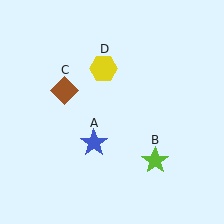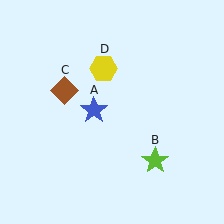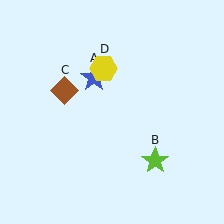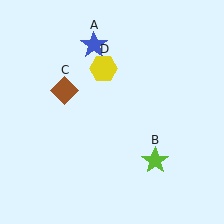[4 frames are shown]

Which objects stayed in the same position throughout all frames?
Lime star (object B) and brown diamond (object C) and yellow hexagon (object D) remained stationary.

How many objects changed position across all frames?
1 object changed position: blue star (object A).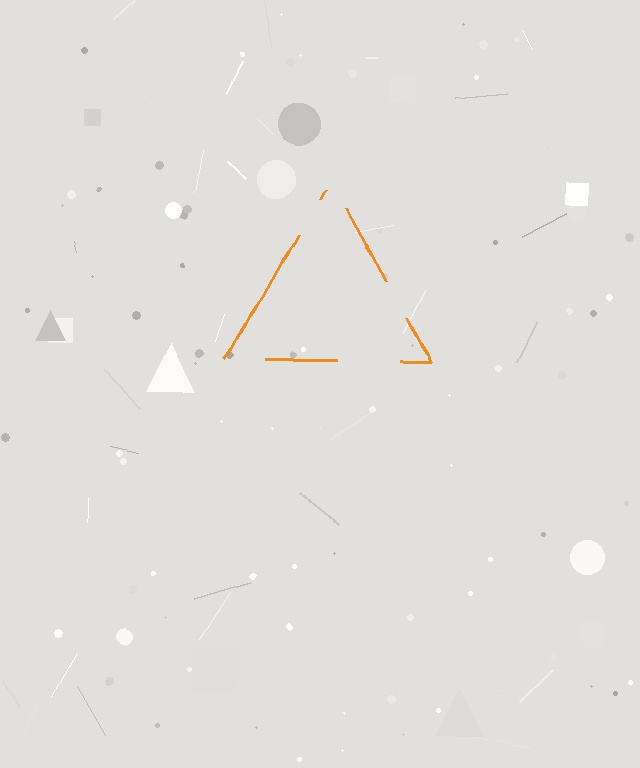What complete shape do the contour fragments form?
The contour fragments form a triangle.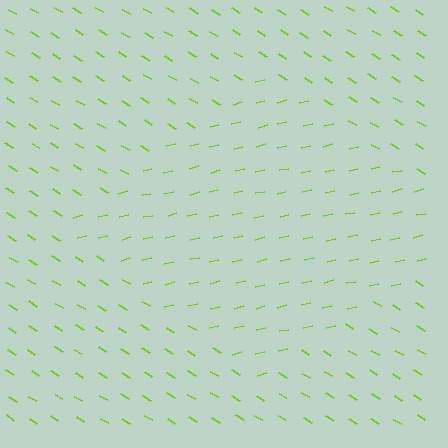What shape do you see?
I see a diamond.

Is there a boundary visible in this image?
Yes, there is a texture boundary formed by a change in line orientation.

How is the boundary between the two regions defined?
The boundary is defined purely by a change in line orientation (approximately 45 degrees difference). All lines are the same color and thickness.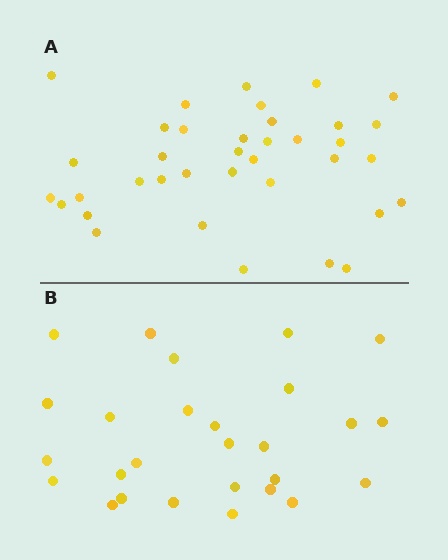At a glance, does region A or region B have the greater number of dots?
Region A (the top region) has more dots.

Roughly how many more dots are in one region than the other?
Region A has roughly 10 or so more dots than region B.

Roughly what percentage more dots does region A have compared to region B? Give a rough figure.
About 35% more.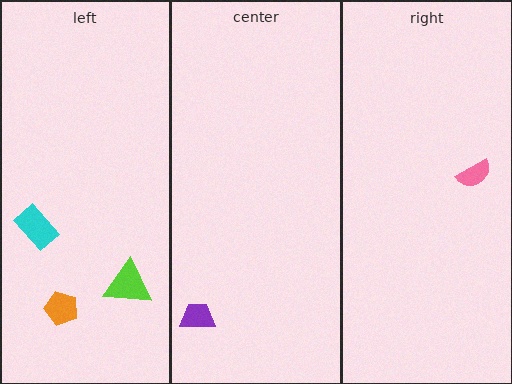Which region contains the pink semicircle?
The right region.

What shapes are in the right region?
The pink semicircle.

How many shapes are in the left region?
3.